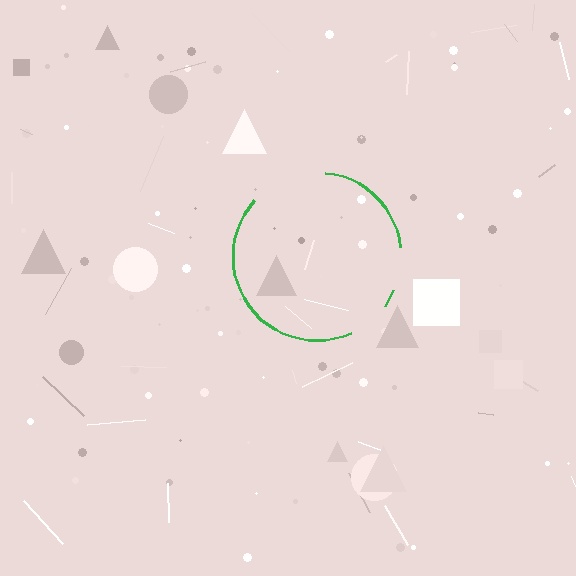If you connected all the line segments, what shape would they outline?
They would outline a circle.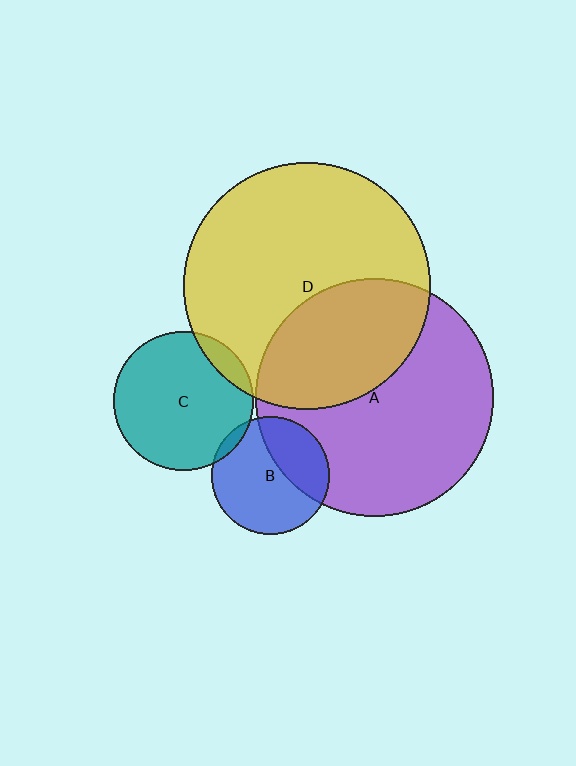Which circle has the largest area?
Circle D (yellow).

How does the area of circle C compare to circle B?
Approximately 1.4 times.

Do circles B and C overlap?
Yes.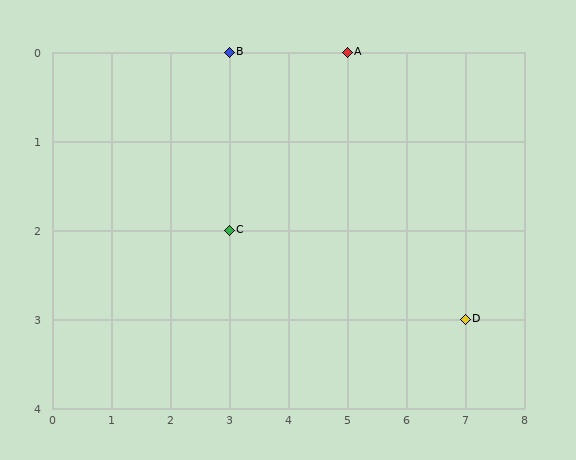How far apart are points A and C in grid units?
Points A and C are 2 columns and 2 rows apart (about 2.8 grid units diagonally).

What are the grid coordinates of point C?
Point C is at grid coordinates (3, 2).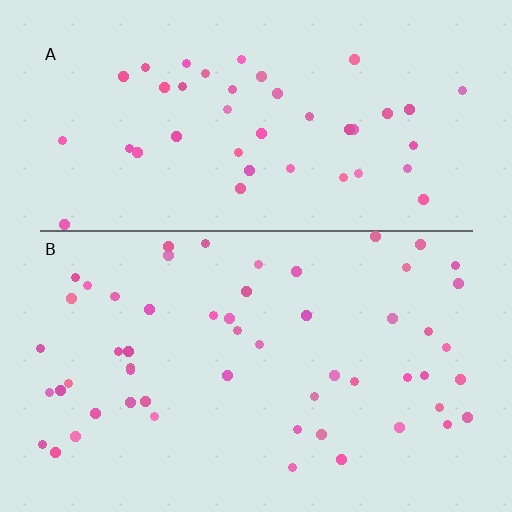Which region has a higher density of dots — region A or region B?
B (the bottom).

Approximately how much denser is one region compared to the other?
Approximately 1.3× — region B over region A.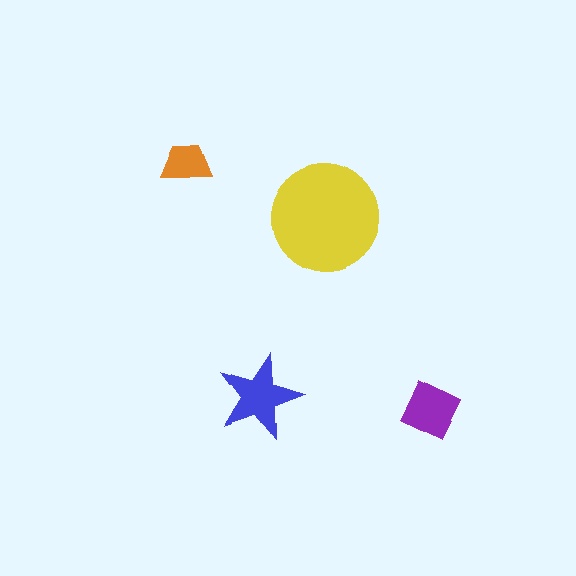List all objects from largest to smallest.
The yellow circle, the blue star, the purple diamond, the orange trapezoid.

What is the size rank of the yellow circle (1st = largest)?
1st.